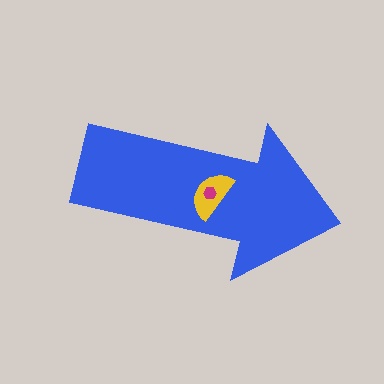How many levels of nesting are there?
3.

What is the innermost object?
The magenta hexagon.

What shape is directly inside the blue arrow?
The yellow semicircle.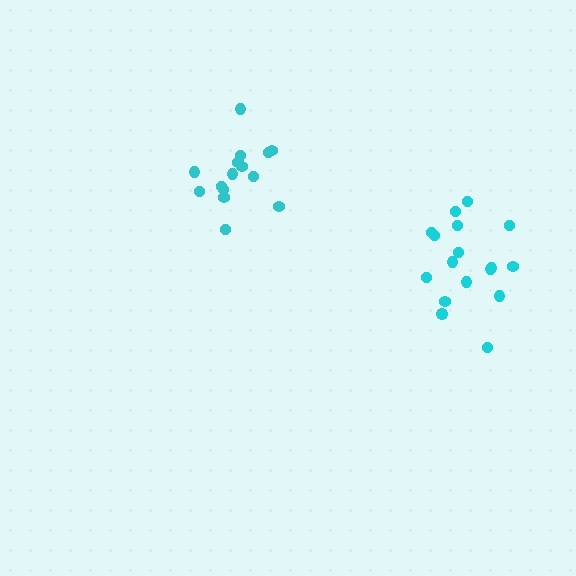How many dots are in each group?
Group 1: 17 dots, Group 2: 15 dots (32 total).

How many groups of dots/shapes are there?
There are 2 groups.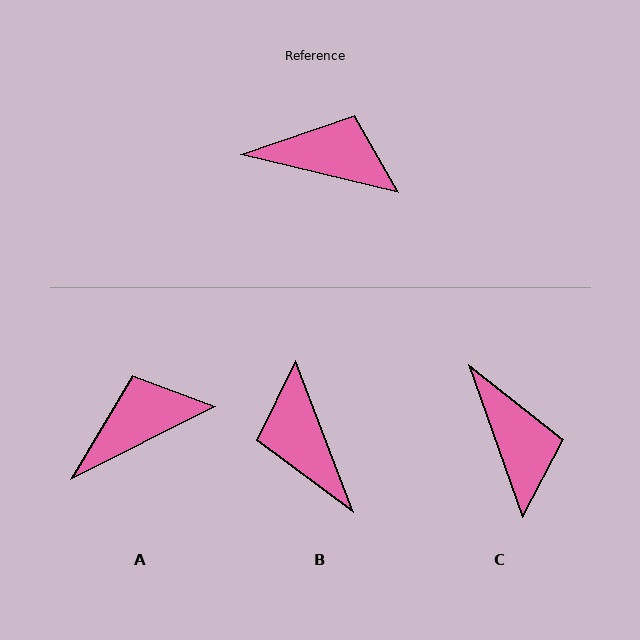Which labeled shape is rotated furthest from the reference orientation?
B, about 124 degrees away.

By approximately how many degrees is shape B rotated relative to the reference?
Approximately 124 degrees counter-clockwise.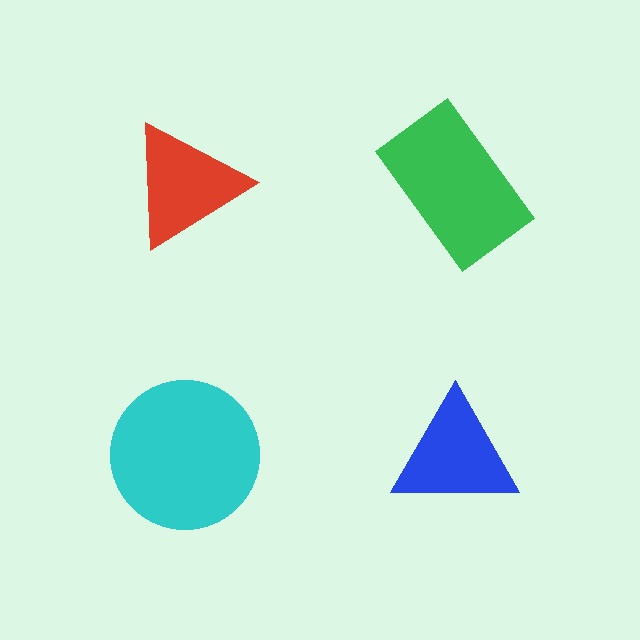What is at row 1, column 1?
A red triangle.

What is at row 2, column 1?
A cyan circle.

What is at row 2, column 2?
A blue triangle.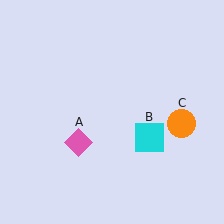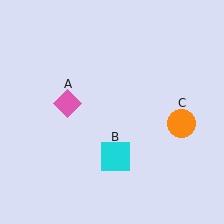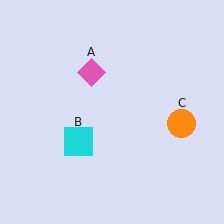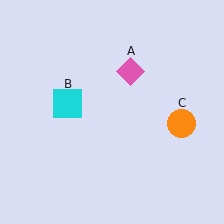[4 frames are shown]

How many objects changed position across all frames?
2 objects changed position: pink diamond (object A), cyan square (object B).